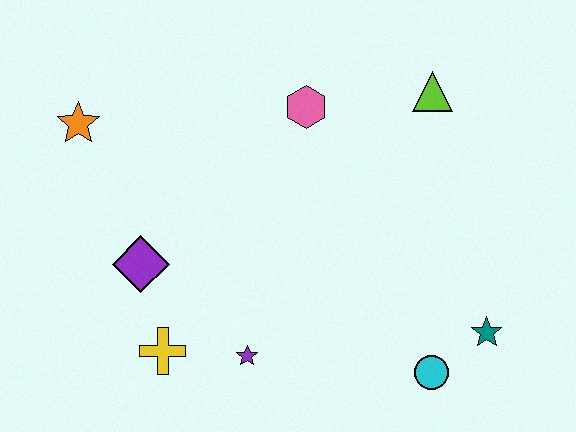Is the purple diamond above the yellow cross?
Yes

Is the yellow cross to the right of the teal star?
No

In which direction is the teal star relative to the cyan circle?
The teal star is to the right of the cyan circle.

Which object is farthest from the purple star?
The lime triangle is farthest from the purple star.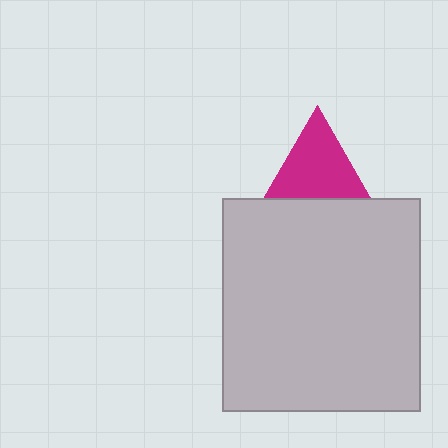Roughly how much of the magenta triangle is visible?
Most of it is visible (roughly 68%).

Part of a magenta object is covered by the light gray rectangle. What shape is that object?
It is a triangle.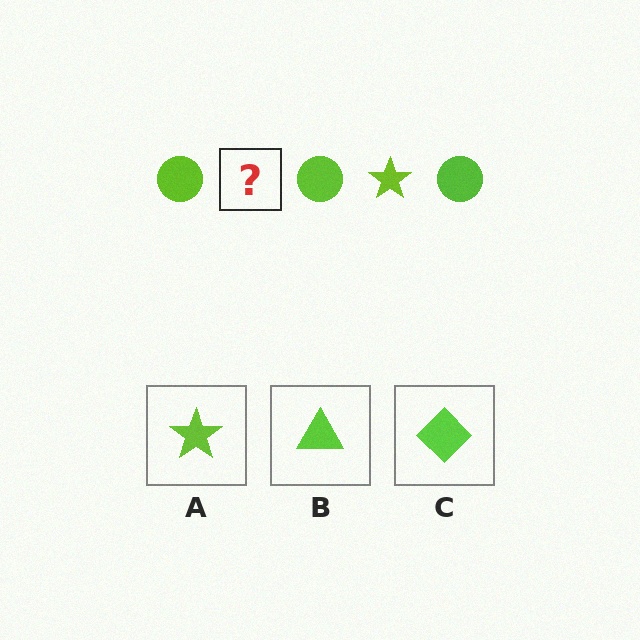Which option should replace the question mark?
Option A.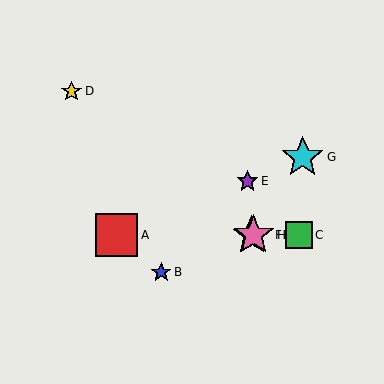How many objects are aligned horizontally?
4 objects (A, C, F, H) are aligned horizontally.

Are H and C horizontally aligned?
Yes, both are at y≈235.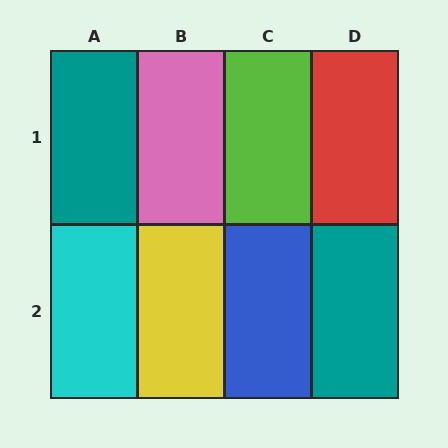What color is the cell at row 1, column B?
Pink.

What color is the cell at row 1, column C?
Lime.